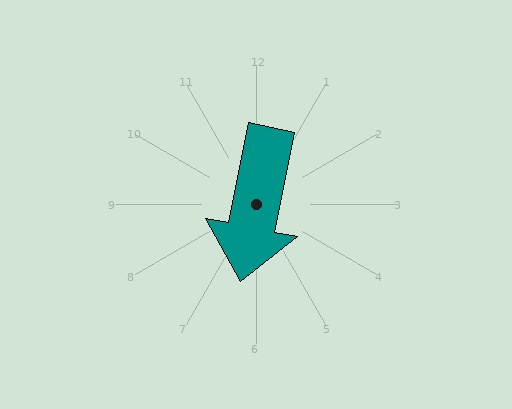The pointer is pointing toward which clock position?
Roughly 6 o'clock.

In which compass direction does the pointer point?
South.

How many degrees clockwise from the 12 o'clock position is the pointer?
Approximately 191 degrees.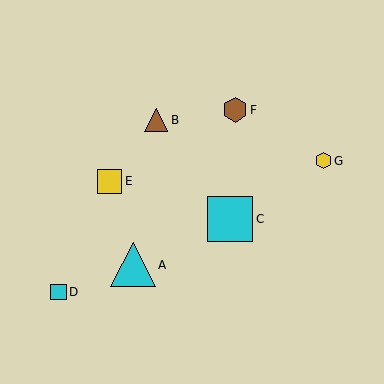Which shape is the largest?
The cyan square (labeled C) is the largest.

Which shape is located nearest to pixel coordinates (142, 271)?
The cyan triangle (labeled A) at (133, 265) is nearest to that location.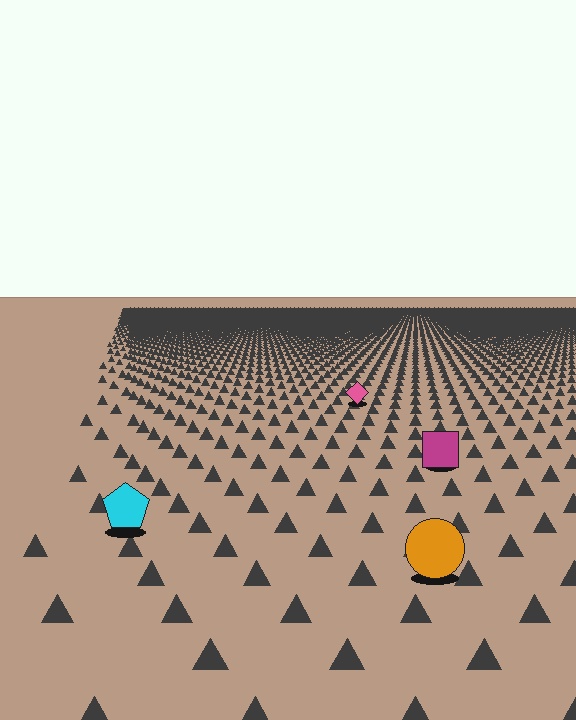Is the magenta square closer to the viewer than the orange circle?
No. The orange circle is closer — you can tell from the texture gradient: the ground texture is coarser near it.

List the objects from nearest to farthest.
From nearest to farthest: the orange circle, the cyan pentagon, the magenta square, the pink diamond.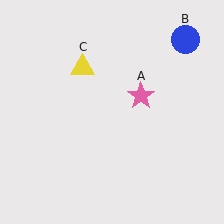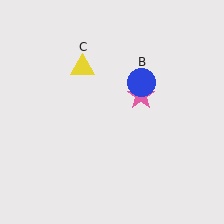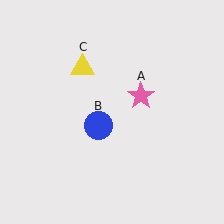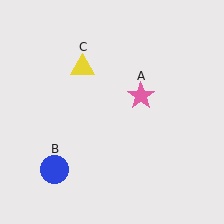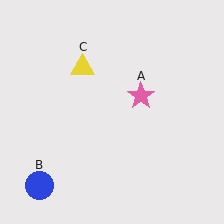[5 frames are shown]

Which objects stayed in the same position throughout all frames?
Pink star (object A) and yellow triangle (object C) remained stationary.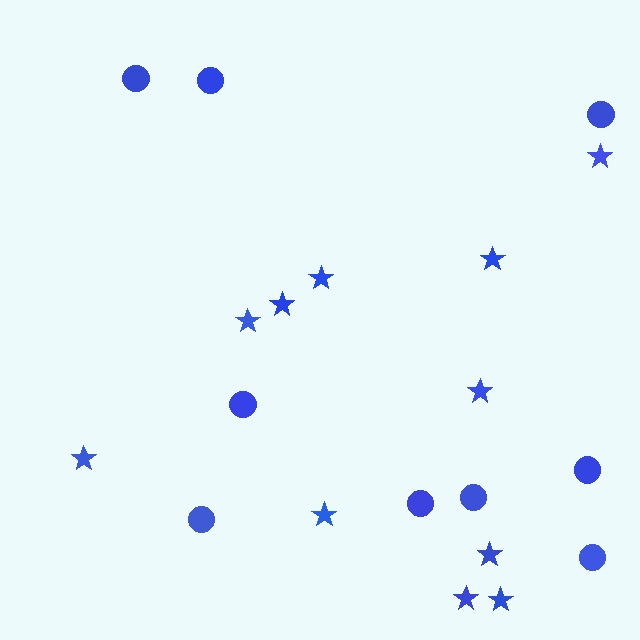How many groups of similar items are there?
There are 2 groups: one group of stars (11) and one group of circles (9).